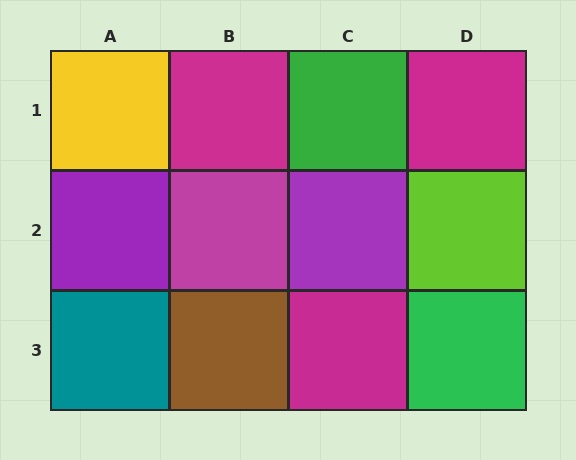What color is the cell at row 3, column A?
Teal.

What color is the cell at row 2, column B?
Magenta.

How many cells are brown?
1 cell is brown.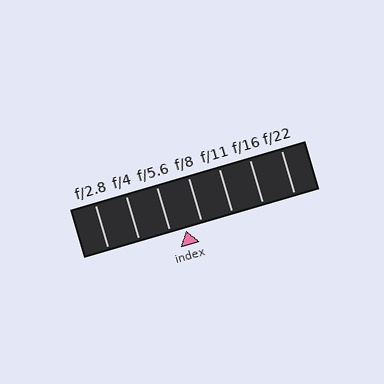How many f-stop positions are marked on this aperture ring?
There are 7 f-stop positions marked.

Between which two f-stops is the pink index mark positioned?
The index mark is between f/5.6 and f/8.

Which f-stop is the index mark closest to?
The index mark is closest to f/5.6.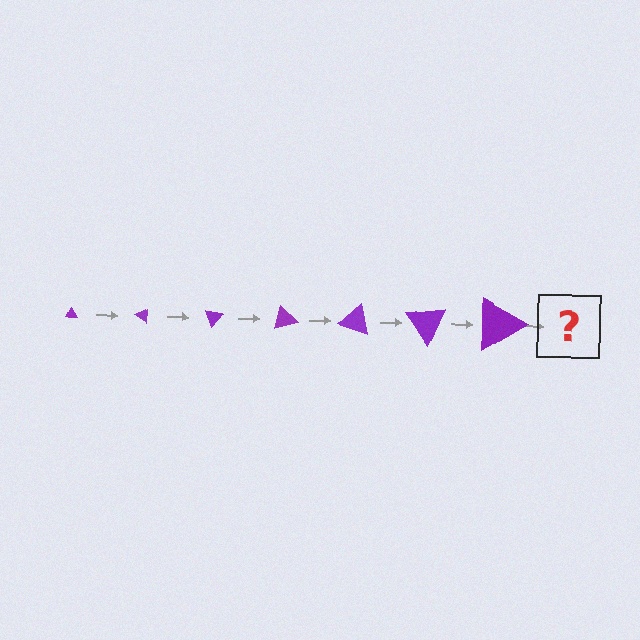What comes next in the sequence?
The next element should be a triangle, larger than the previous one and rotated 245 degrees from the start.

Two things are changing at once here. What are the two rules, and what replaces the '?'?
The two rules are that the triangle grows larger each step and it rotates 35 degrees each step. The '?' should be a triangle, larger than the previous one and rotated 245 degrees from the start.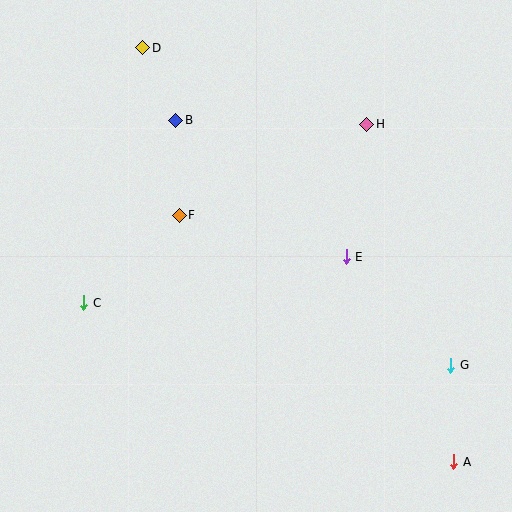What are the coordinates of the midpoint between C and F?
The midpoint between C and F is at (131, 259).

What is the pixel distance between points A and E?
The distance between A and E is 231 pixels.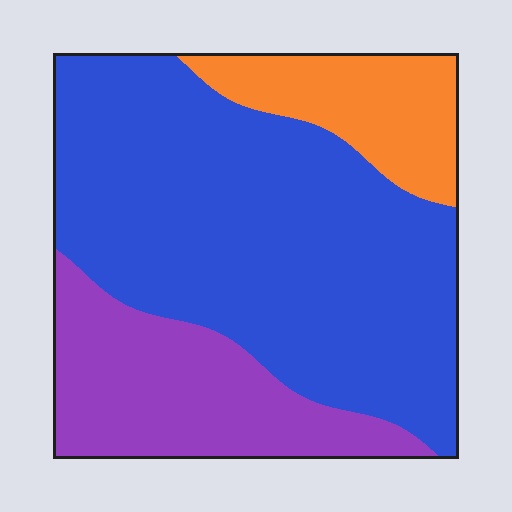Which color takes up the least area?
Orange, at roughly 15%.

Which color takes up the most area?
Blue, at roughly 60%.